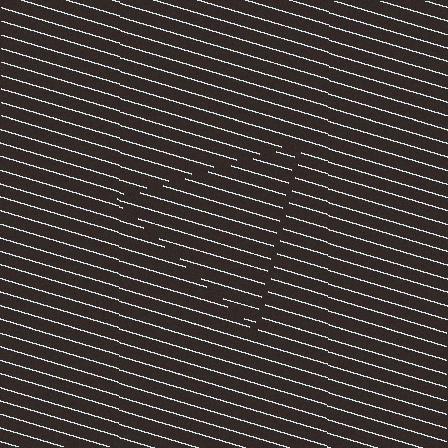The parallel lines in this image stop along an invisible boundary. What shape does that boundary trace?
An illusory triangle. The interior of the shape contains the same grating, shifted by half a period — the contour is defined by the phase discontinuity where line-ends from the inner and outer gratings abut.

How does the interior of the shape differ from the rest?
The interior of the shape contains the same grating, shifted by half a period — the contour is defined by the phase discontinuity where line-ends from the inner and outer gratings abut.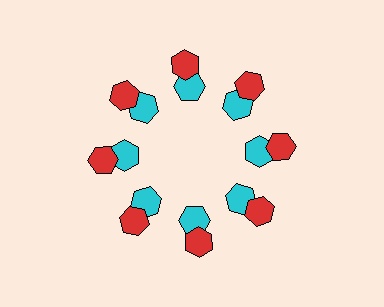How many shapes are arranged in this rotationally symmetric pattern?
There are 16 shapes, arranged in 8 groups of 2.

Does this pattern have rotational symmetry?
Yes, this pattern has 8-fold rotational symmetry. It looks the same after rotating 45 degrees around the center.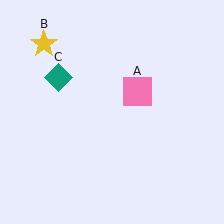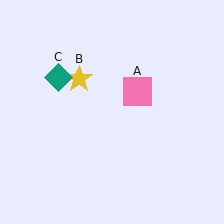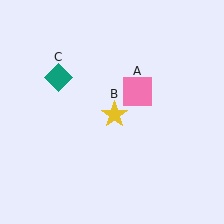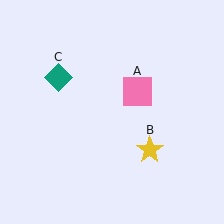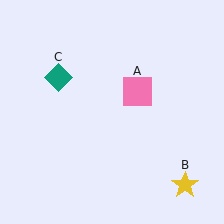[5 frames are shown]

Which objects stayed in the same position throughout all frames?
Pink square (object A) and teal diamond (object C) remained stationary.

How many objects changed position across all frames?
1 object changed position: yellow star (object B).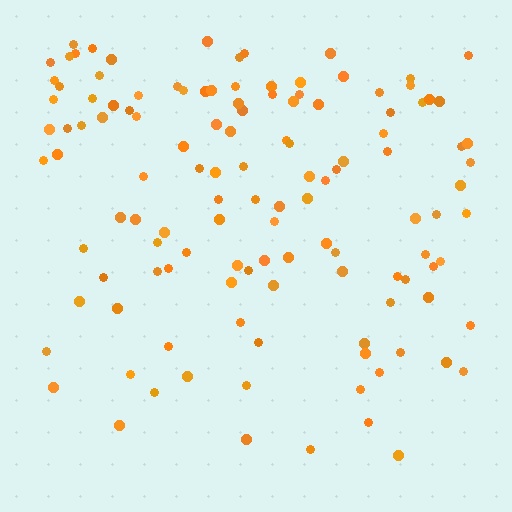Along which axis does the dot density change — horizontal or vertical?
Vertical.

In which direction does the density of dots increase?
From bottom to top, with the top side densest.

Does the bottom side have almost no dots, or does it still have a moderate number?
Still a moderate number, just noticeably fewer than the top.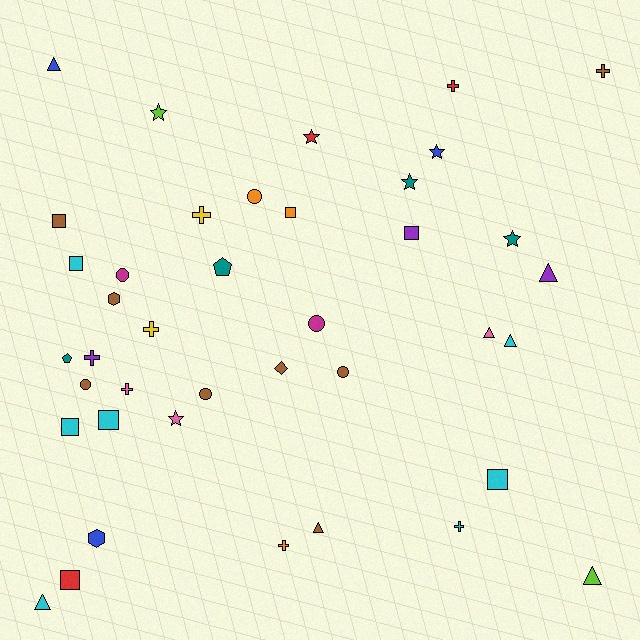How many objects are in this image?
There are 40 objects.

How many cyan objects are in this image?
There are 7 cyan objects.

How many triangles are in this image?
There are 7 triangles.